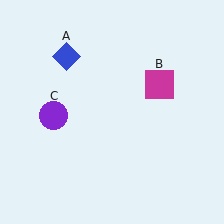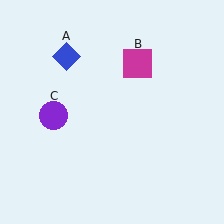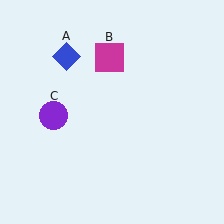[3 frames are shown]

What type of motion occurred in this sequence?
The magenta square (object B) rotated counterclockwise around the center of the scene.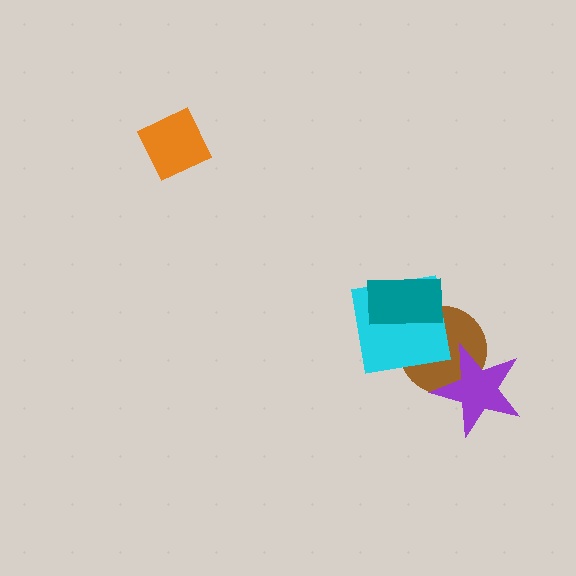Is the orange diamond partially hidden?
No, no other shape covers it.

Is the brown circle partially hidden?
Yes, it is partially covered by another shape.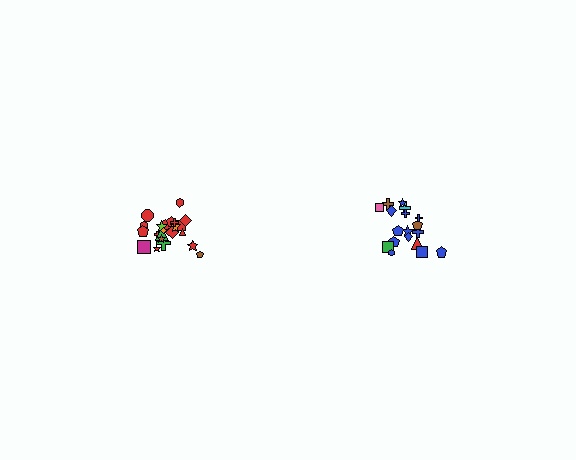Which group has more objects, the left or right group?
The left group.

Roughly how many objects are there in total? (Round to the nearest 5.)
Roughly 40 objects in total.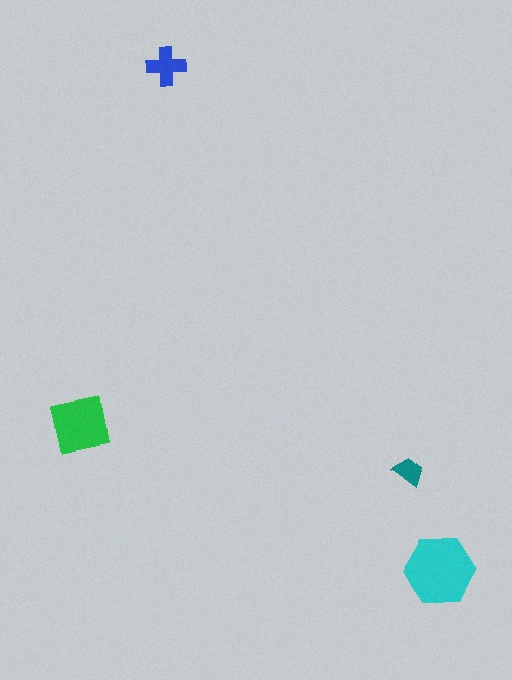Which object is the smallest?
The teal trapezoid.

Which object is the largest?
The cyan hexagon.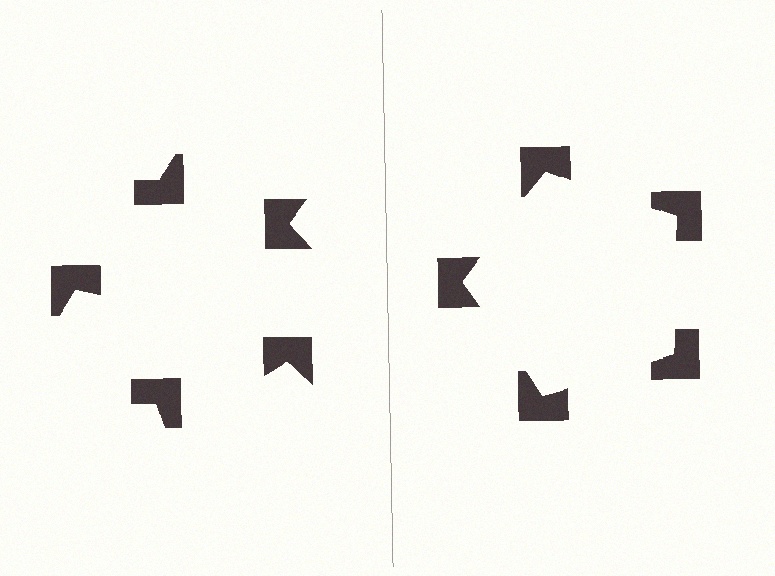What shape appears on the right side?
An illusory pentagon.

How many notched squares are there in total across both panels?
10 — 5 on each side.